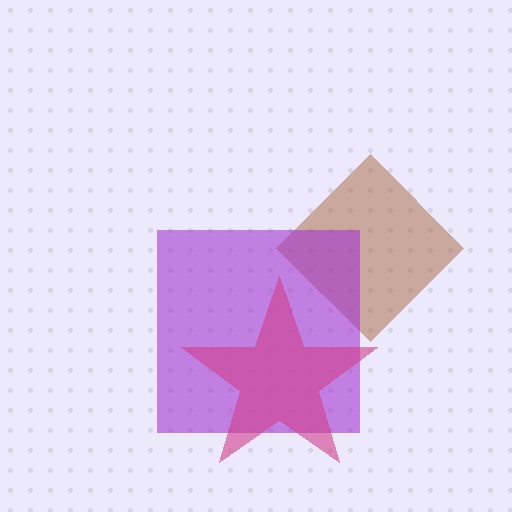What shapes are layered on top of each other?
The layered shapes are: a brown diamond, a purple square, a magenta star.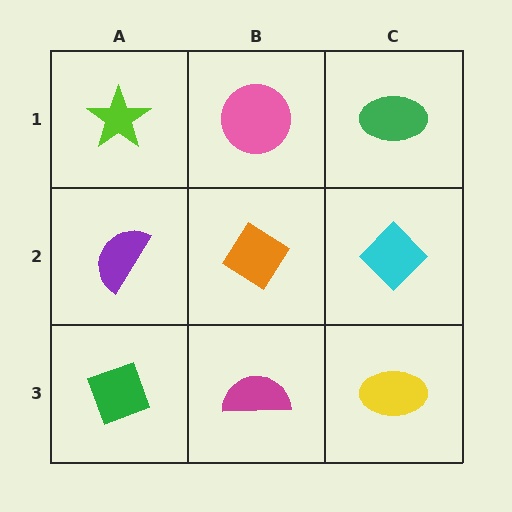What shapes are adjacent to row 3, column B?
An orange diamond (row 2, column B), a green diamond (row 3, column A), a yellow ellipse (row 3, column C).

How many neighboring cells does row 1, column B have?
3.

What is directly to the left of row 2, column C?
An orange diamond.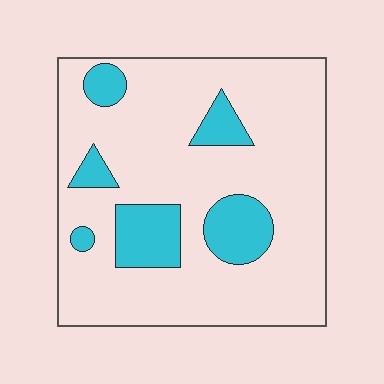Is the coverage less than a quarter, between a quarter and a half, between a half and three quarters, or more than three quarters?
Less than a quarter.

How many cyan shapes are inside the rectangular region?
6.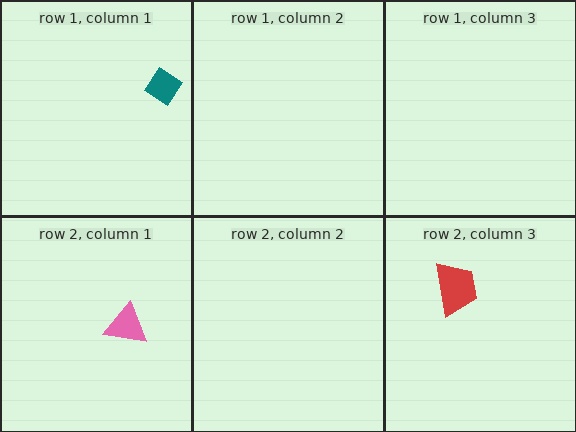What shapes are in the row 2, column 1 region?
The pink triangle.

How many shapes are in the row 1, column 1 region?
1.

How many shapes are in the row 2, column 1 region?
1.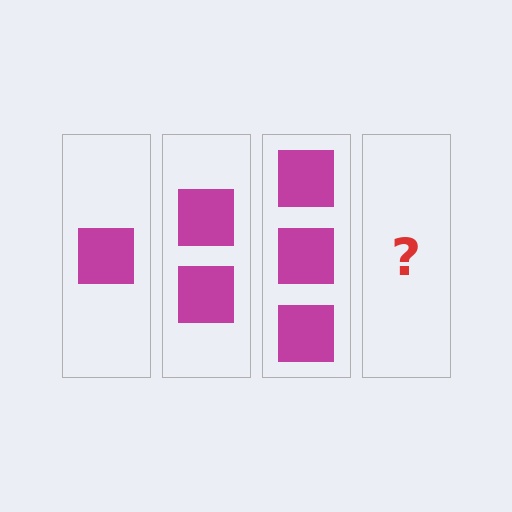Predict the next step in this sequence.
The next step is 4 squares.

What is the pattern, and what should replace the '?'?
The pattern is that each step adds one more square. The '?' should be 4 squares.